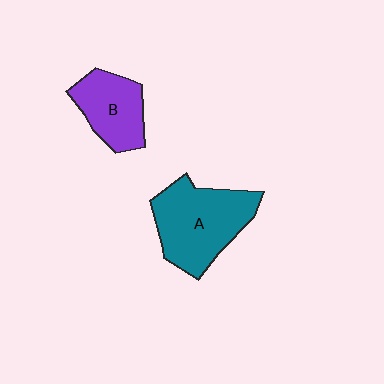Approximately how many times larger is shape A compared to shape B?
Approximately 1.6 times.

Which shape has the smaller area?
Shape B (purple).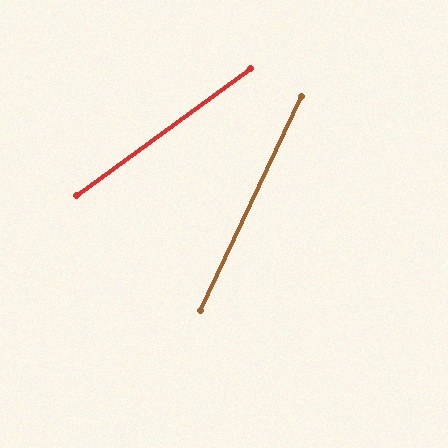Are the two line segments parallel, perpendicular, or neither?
Neither parallel nor perpendicular — they differ by about 28°.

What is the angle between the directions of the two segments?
Approximately 28 degrees.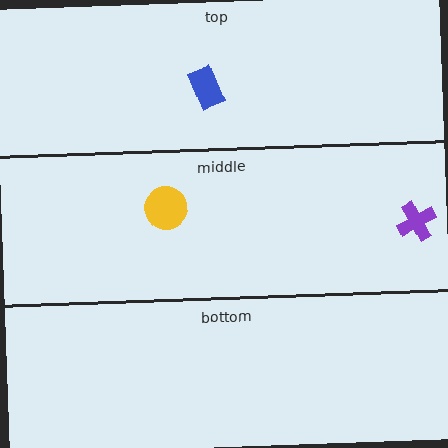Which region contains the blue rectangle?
The top region.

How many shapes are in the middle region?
2.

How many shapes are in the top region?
1.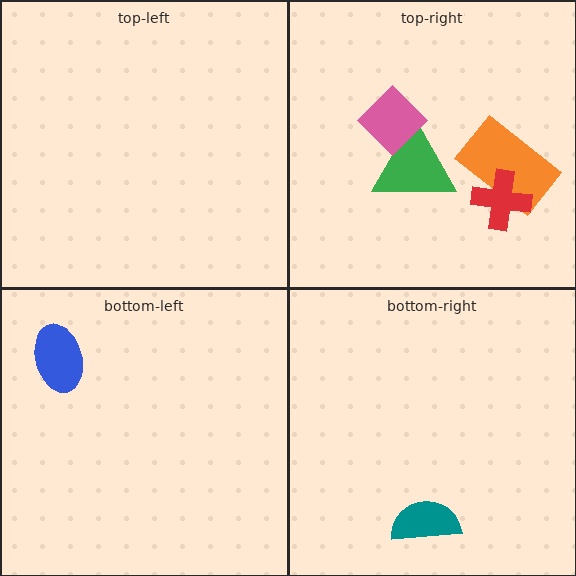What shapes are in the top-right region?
The orange rectangle, the red cross, the green triangle, the pink diamond.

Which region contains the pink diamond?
The top-right region.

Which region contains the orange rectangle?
The top-right region.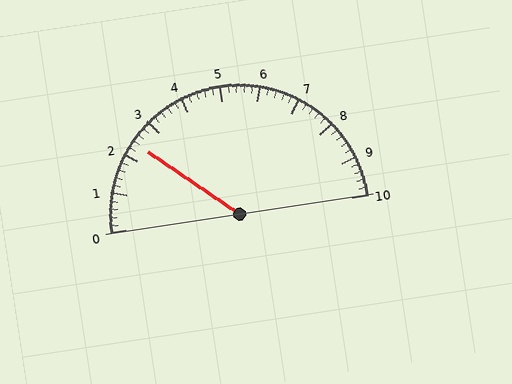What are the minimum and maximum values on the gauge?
The gauge ranges from 0 to 10.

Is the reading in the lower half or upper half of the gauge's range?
The reading is in the lower half of the range (0 to 10).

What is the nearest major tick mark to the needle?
The nearest major tick mark is 2.